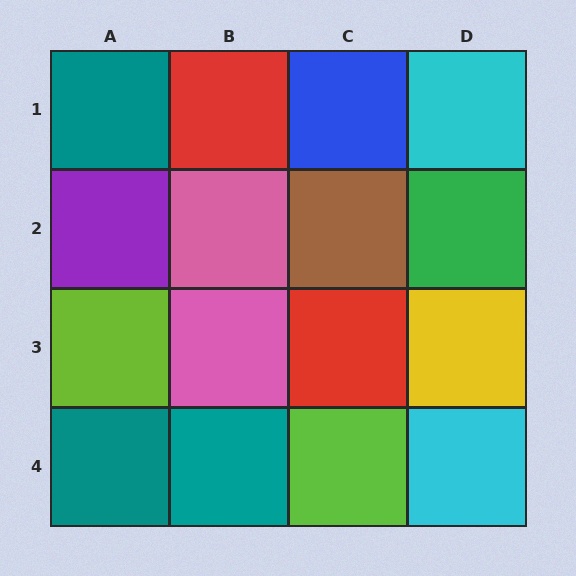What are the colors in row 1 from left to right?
Teal, red, blue, cyan.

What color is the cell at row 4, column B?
Teal.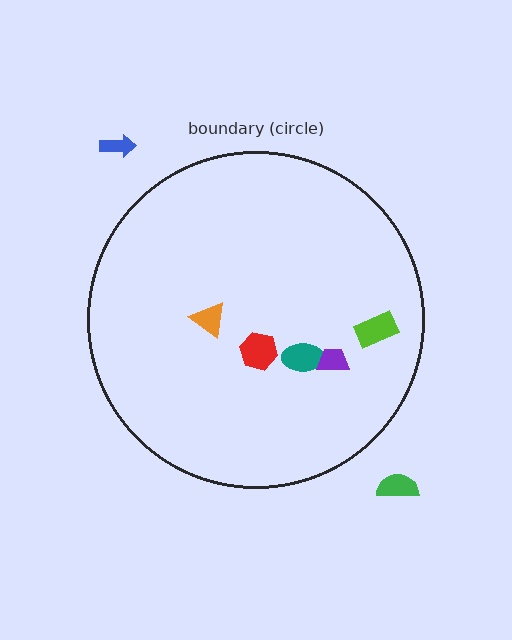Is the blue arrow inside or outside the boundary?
Outside.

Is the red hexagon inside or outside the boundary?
Inside.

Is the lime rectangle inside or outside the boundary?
Inside.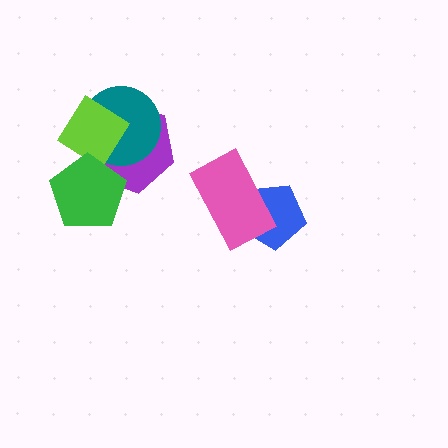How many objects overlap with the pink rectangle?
1 object overlaps with the pink rectangle.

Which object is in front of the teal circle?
The lime diamond is in front of the teal circle.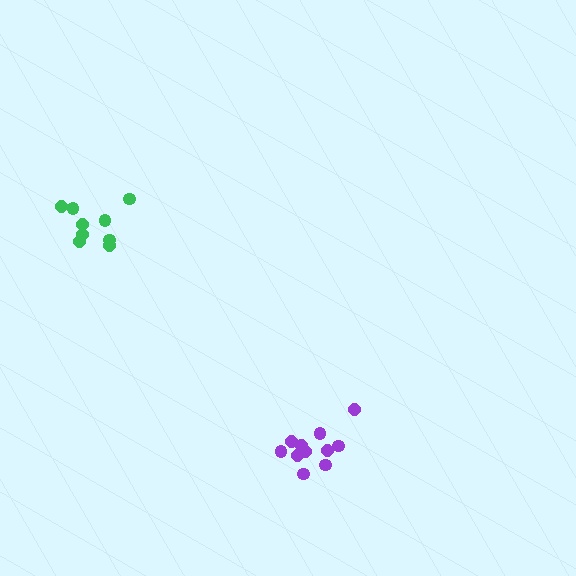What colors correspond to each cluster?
The clusters are colored: purple, green.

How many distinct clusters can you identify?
There are 2 distinct clusters.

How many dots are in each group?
Group 1: 11 dots, Group 2: 9 dots (20 total).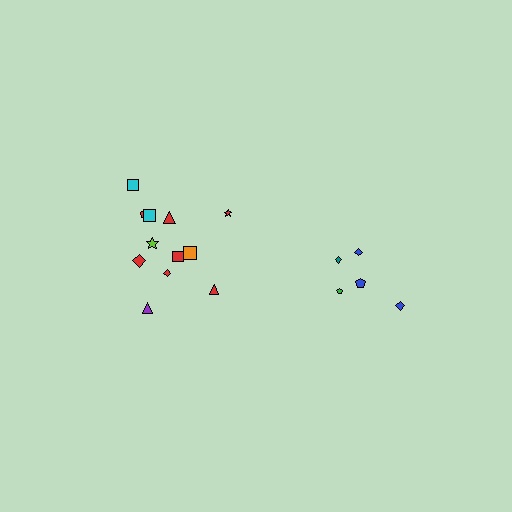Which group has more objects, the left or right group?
The left group.